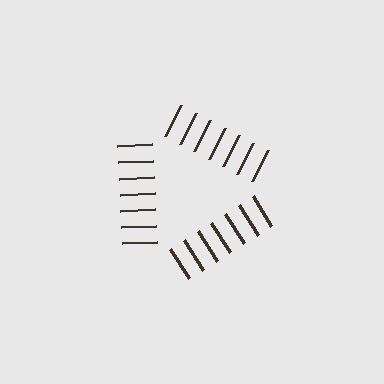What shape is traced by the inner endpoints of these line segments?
An illusory triangle — the line segments terminate on its edges but no continuous stroke is drawn.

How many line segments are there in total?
21 — 7 along each of the 3 edges.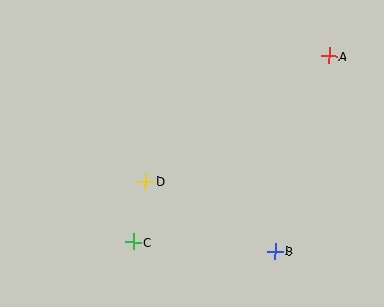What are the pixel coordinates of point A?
Point A is at (329, 56).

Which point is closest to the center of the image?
Point D at (146, 181) is closest to the center.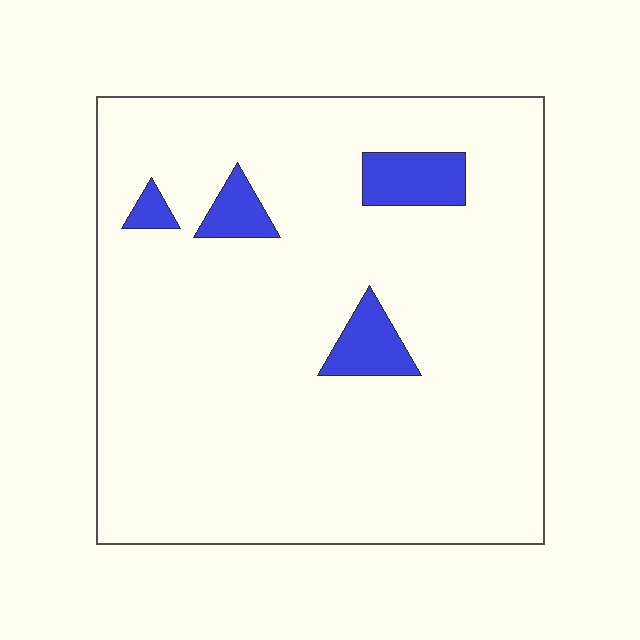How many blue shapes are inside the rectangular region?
4.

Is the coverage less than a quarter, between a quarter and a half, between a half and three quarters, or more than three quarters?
Less than a quarter.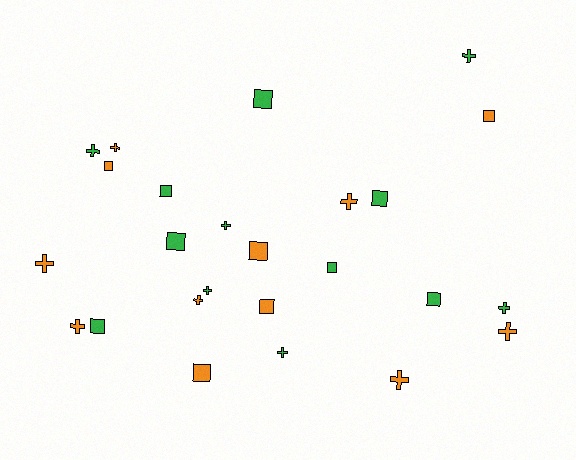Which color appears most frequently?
Green, with 13 objects.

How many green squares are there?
There are 7 green squares.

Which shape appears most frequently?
Cross, with 13 objects.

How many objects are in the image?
There are 25 objects.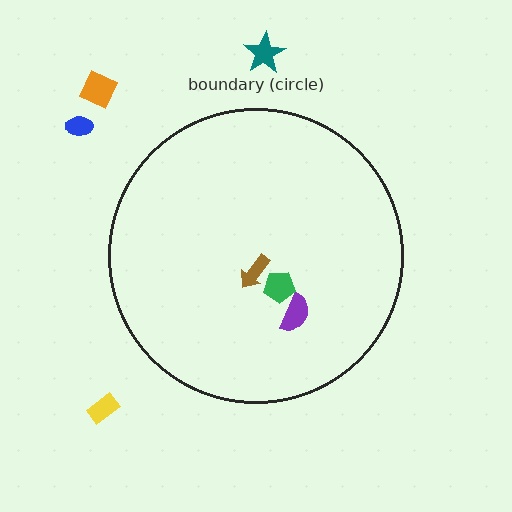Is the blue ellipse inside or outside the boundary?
Outside.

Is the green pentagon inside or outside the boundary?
Inside.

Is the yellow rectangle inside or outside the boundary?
Outside.